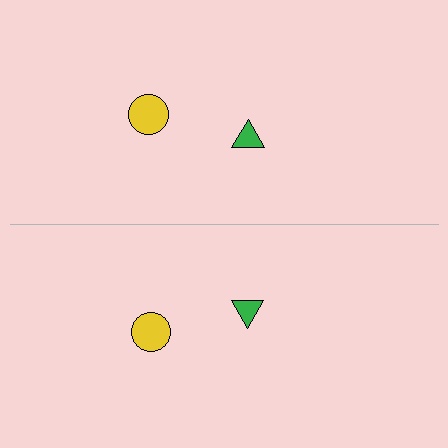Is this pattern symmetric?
Yes, this pattern has bilateral (reflection) symmetry.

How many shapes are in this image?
There are 4 shapes in this image.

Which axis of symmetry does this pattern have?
The pattern has a horizontal axis of symmetry running through the center of the image.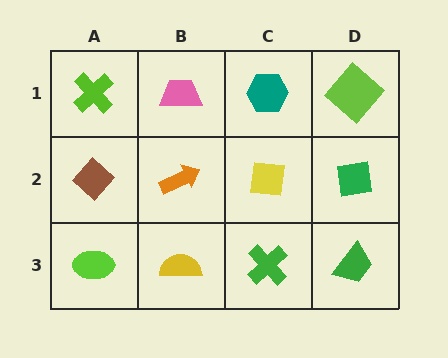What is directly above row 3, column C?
A yellow square.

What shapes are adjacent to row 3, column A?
A brown diamond (row 2, column A), a yellow semicircle (row 3, column B).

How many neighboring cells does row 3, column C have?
3.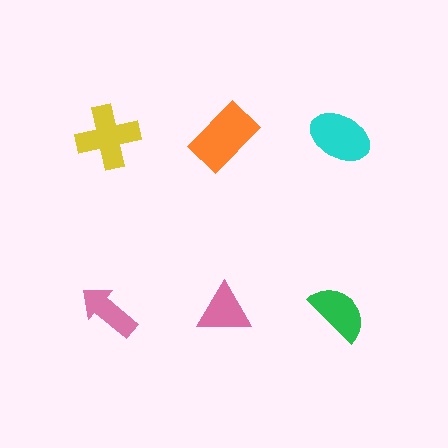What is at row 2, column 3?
A green semicircle.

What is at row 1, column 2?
An orange rectangle.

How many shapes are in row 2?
3 shapes.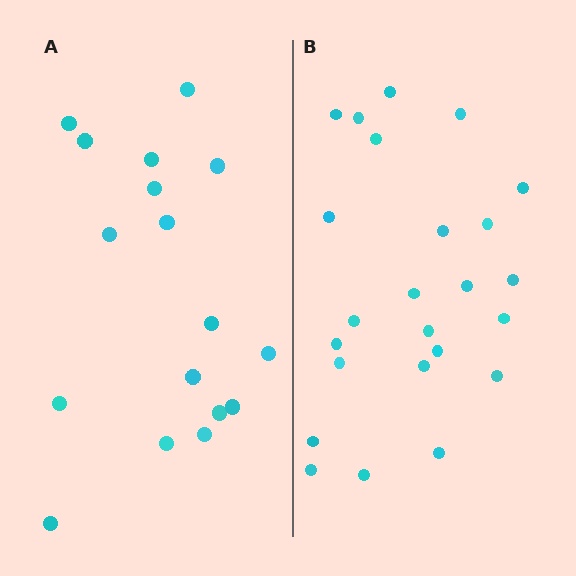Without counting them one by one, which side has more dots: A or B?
Region B (the right region) has more dots.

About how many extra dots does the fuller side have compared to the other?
Region B has roughly 8 or so more dots than region A.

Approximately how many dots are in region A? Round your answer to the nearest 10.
About 20 dots. (The exact count is 17, which rounds to 20.)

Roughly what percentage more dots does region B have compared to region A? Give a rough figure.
About 40% more.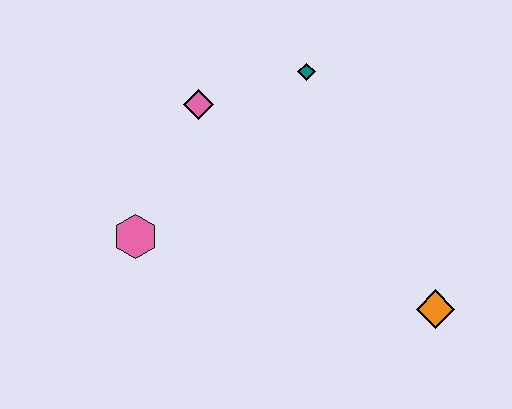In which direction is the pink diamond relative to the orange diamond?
The pink diamond is to the left of the orange diamond.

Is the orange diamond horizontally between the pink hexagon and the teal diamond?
No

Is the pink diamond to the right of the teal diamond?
No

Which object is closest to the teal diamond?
The pink diamond is closest to the teal diamond.